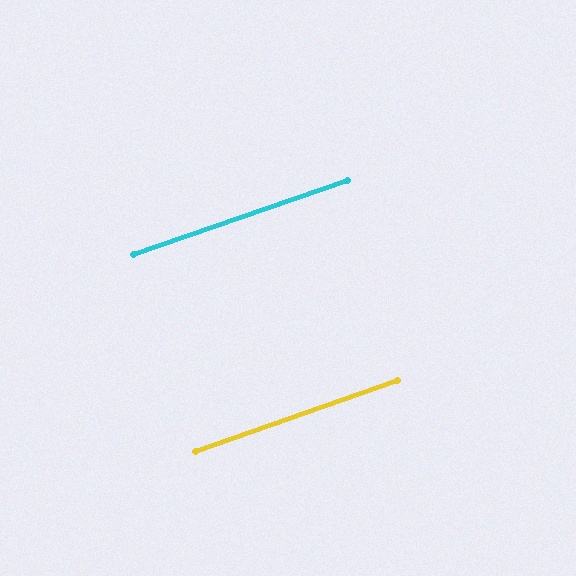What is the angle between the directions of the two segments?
Approximately 0 degrees.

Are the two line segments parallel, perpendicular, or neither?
Parallel — their directions differ by only 0.5°.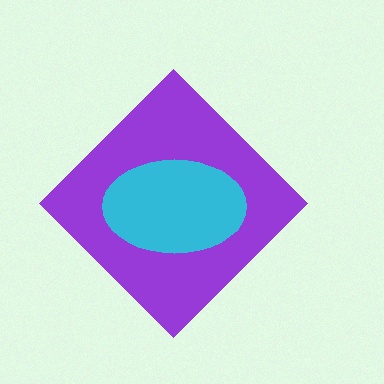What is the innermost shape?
The cyan ellipse.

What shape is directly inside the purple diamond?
The cyan ellipse.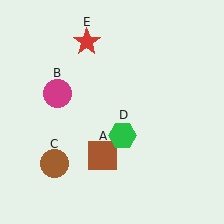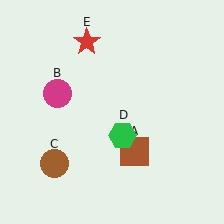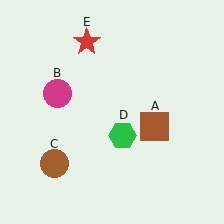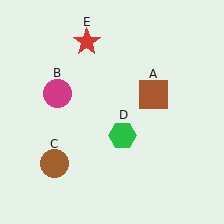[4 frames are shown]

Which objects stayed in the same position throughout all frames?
Magenta circle (object B) and brown circle (object C) and green hexagon (object D) and red star (object E) remained stationary.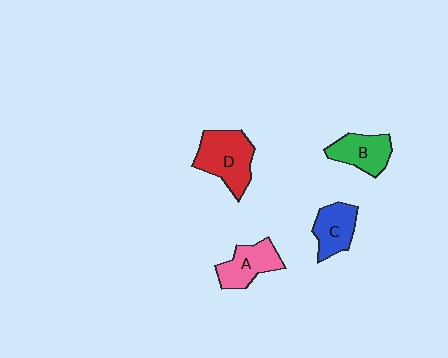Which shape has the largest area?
Shape D (red).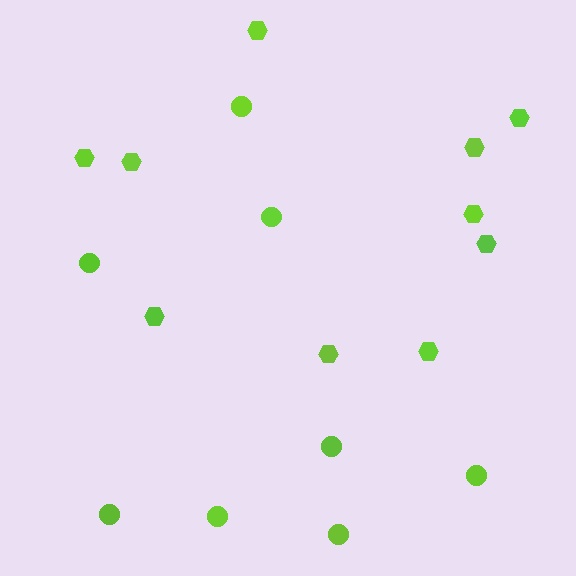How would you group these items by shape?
There are 2 groups: one group of hexagons (10) and one group of circles (8).